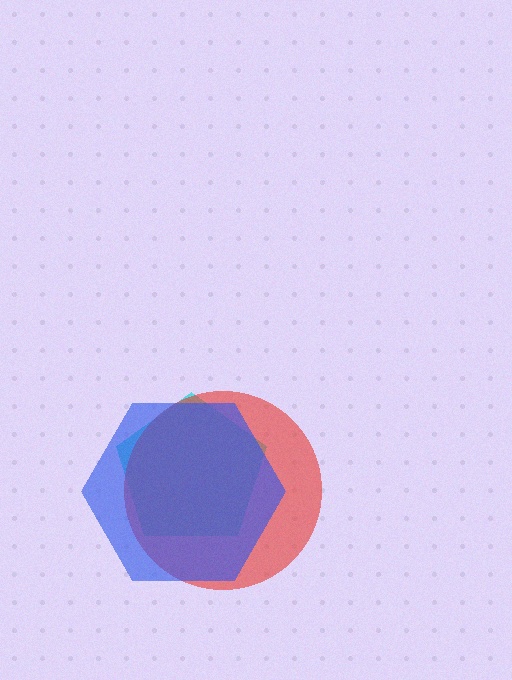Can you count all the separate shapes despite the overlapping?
Yes, there are 3 separate shapes.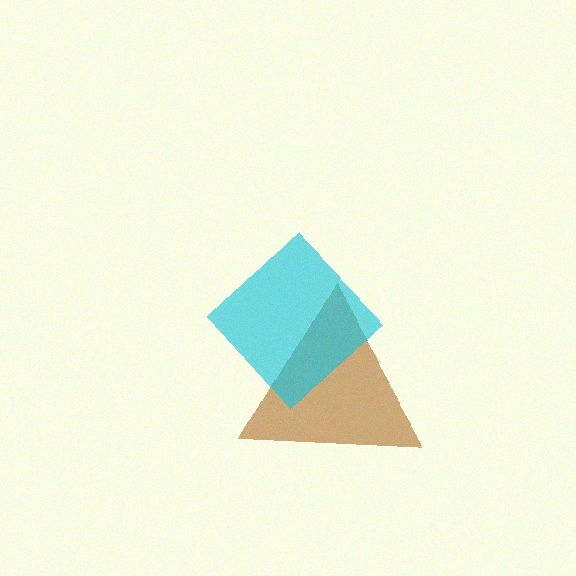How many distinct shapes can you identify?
There are 2 distinct shapes: a brown triangle, a cyan diamond.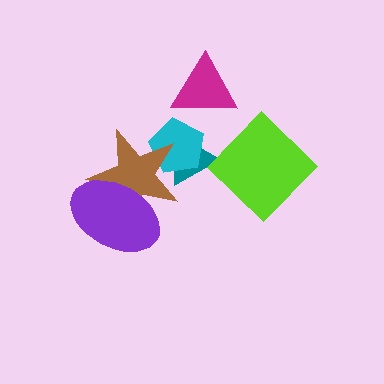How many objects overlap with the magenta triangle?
0 objects overlap with the magenta triangle.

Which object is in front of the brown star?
The purple ellipse is in front of the brown star.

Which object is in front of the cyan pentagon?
The brown star is in front of the cyan pentagon.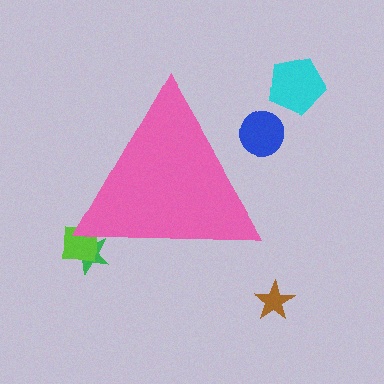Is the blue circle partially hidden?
Yes, the blue circle is partially hidden behind the pink triangle.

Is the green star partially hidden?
Yes, the green star is partially hidden behind the pink triangle.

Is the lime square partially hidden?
Yes, the lime square is partially hidden behind the pink triangle.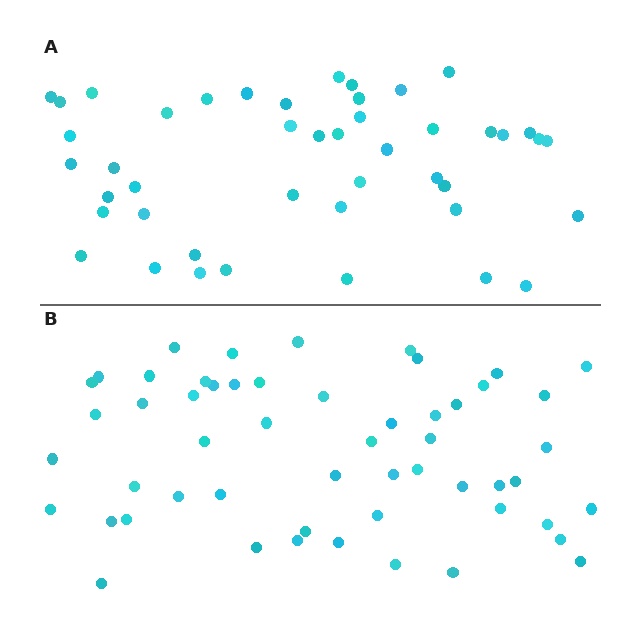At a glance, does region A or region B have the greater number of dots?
Region B (the bottom region) has more dots.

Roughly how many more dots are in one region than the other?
Region B has roughly 8 or so more dots than region A.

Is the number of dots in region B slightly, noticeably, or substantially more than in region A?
Region B has only slightly more — the two regions are fairly close. The ratio is roughly 1.2 to 1.